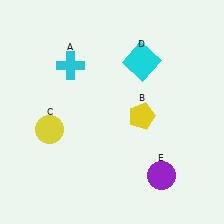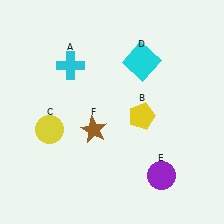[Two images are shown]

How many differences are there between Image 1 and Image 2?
There is 1 difference between the two images.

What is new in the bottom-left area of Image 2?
A brown star (F) was added in the bottom-left area of Image 2.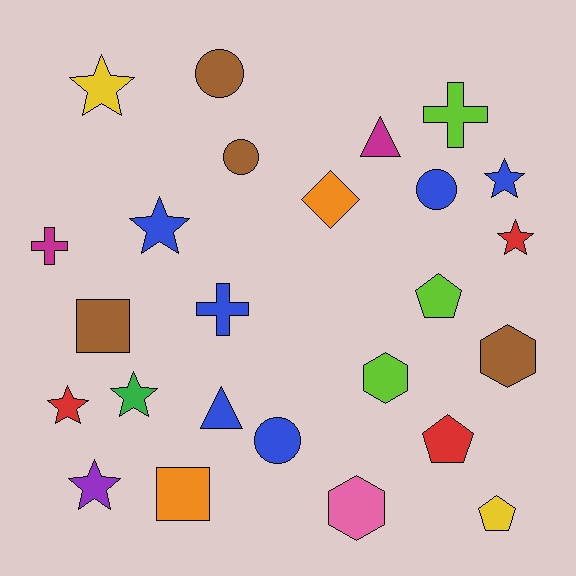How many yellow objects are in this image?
There are 2 yellow objects.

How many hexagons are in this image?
There are 3 hexagons.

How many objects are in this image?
There are 25 objects.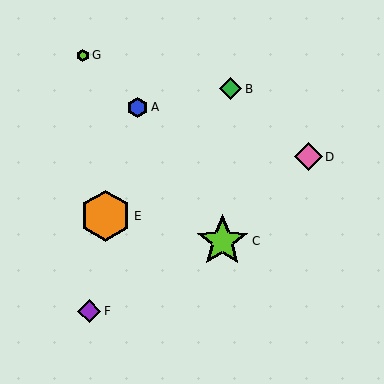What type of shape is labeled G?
Shape G is a lime hexagon.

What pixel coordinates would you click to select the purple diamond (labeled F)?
Click at (89, 311) to select the purple diamond F.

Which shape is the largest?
The lime star (labeled C) is the largest.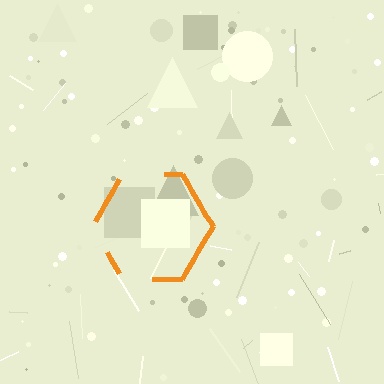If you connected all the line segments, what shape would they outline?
They would outline a hexagon.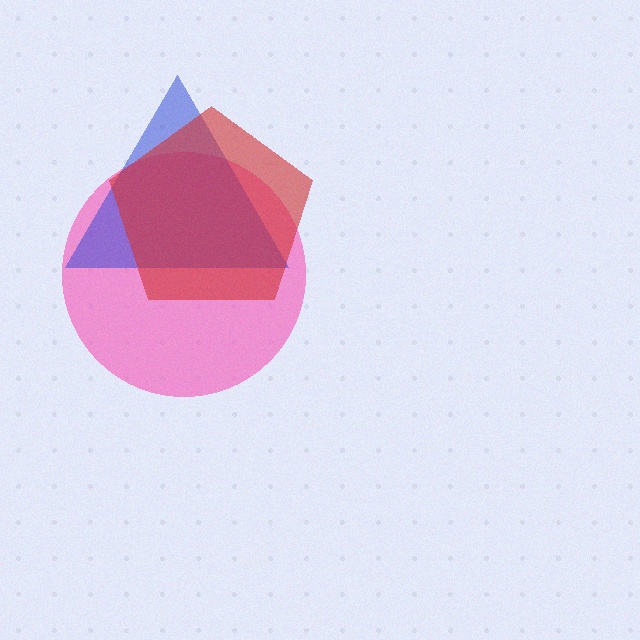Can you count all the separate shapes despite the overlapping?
Yes, there are 3 separate shapes.